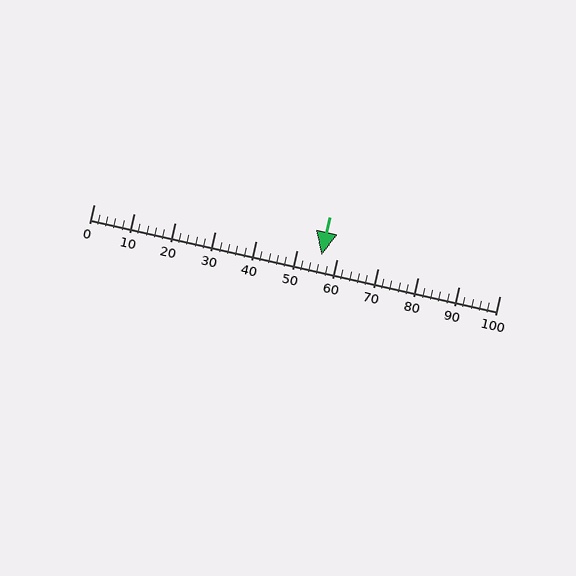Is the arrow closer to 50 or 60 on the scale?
The arrow is closer to 60.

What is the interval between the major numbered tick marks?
The major tick marks are spaced 10 units apart.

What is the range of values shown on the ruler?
The ruler shows values from 0 to 100.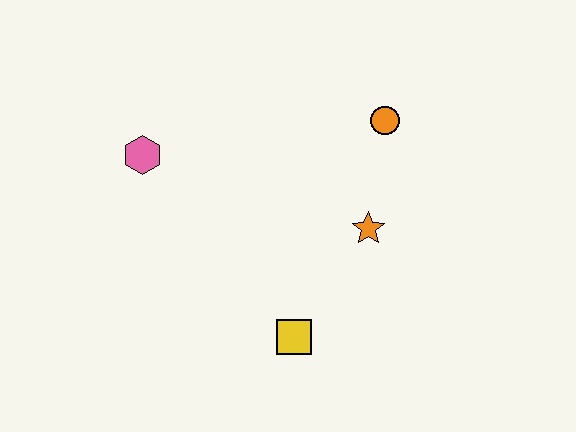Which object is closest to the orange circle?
The orange star is closest to the orange circle.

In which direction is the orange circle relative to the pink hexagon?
The orange circle is to the right of the pink hexagon.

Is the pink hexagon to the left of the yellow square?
Yes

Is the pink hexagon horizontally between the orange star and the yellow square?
No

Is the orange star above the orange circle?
No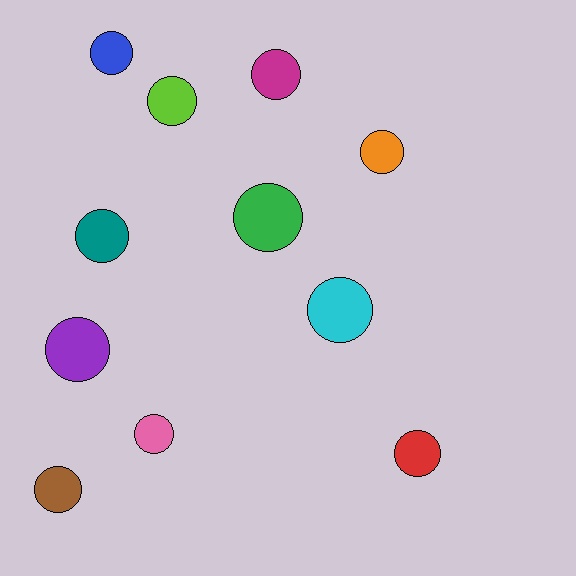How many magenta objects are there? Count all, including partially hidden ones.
There is 1 magenta object.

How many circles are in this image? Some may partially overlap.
There are 11 circles.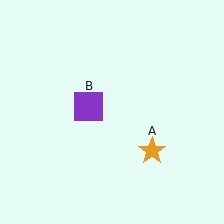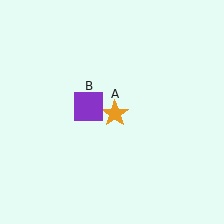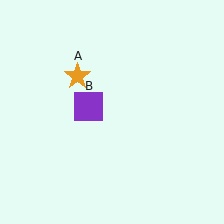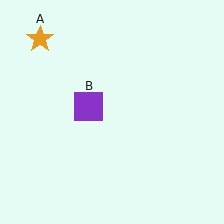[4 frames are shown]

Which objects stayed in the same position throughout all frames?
Purple square (object B) remained stationary.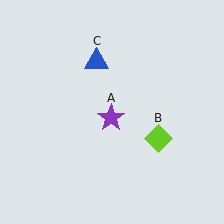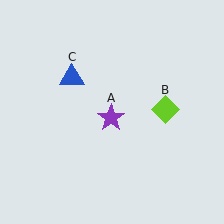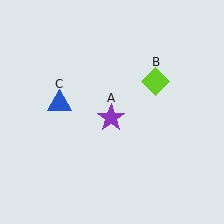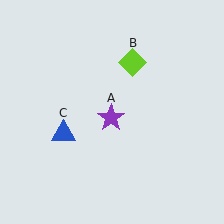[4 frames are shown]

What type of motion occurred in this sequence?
The lime diamond (object B), blue triangle (object C) rotated counterclockwise around the center of the scene.